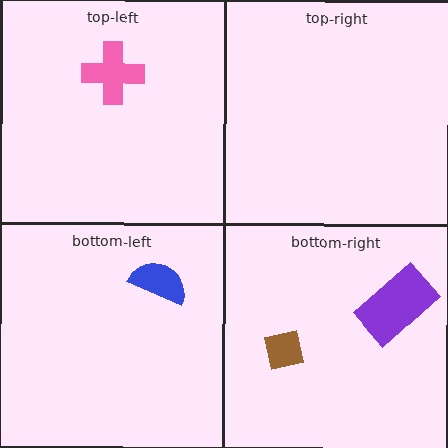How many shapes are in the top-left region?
1.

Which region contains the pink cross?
The top-left region.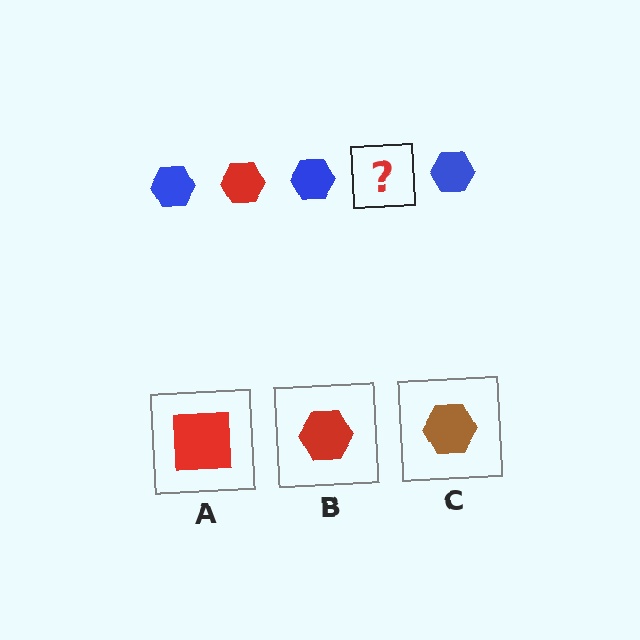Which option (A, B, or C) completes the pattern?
B.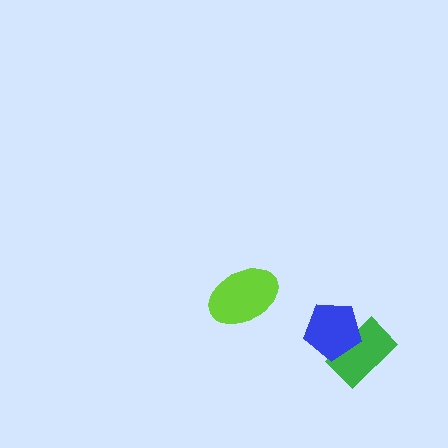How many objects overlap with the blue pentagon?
1 object overlaps with the blue pentagon.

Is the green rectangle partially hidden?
Yes, it is partially covered by another shape.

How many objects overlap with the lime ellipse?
0 objects overlap with the lime ellipse.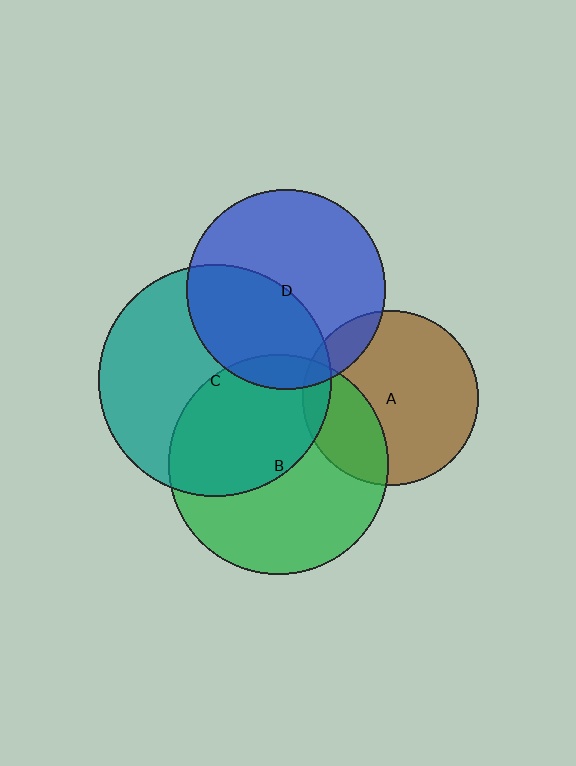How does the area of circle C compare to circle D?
Approximately 1.4 times.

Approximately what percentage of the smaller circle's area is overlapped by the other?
Approximately 10%.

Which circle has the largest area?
Circle C (teal).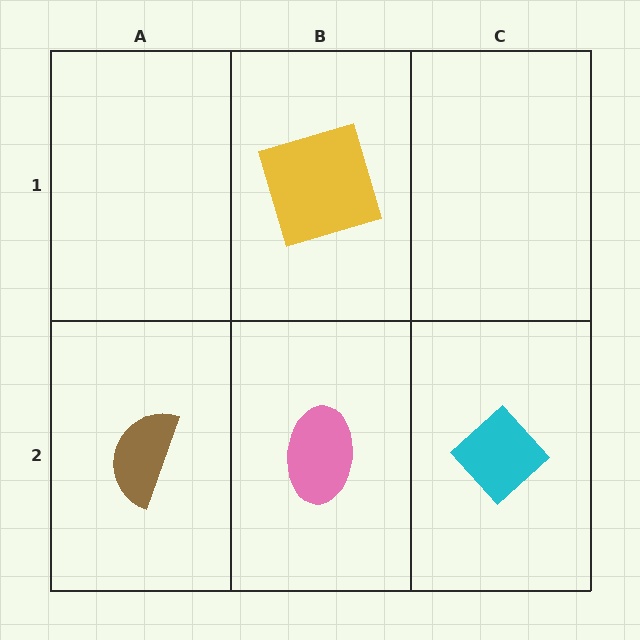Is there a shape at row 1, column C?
No, that cell is empty.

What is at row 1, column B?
A yellow square.